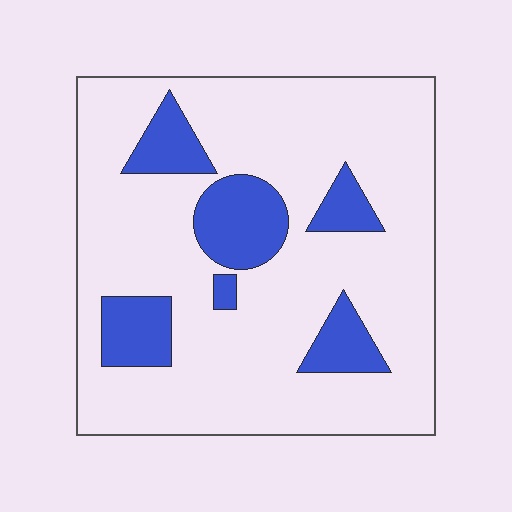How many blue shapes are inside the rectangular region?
6.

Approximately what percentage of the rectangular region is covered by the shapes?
Approximately 20%.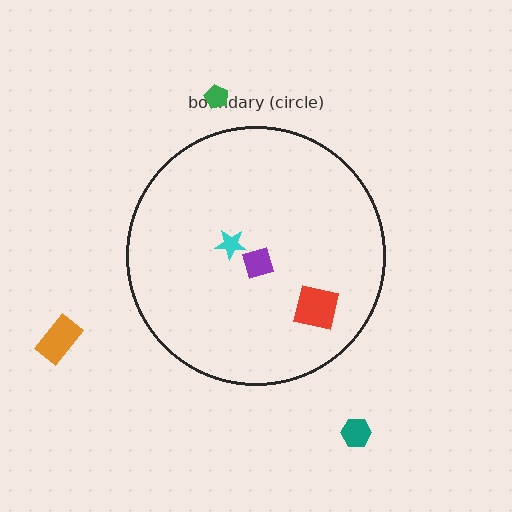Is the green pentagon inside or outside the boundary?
Outside.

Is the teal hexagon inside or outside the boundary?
Outside.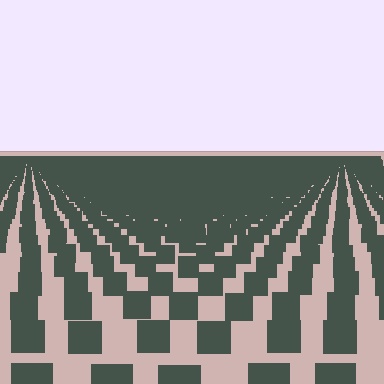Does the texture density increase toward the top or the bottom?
Density increases toward the top.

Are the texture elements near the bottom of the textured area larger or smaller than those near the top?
Larger. Near the bottom, elements are closer to the viewer and appear at a bigger on-screen size.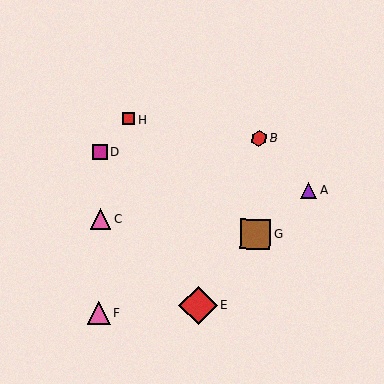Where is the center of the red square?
The center of the red square is at (128, 119).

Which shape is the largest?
The red diamond (labeled E) is the largest.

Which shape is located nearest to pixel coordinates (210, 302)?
The red diamond (labeled E) at (198, 305) is nearest to that location.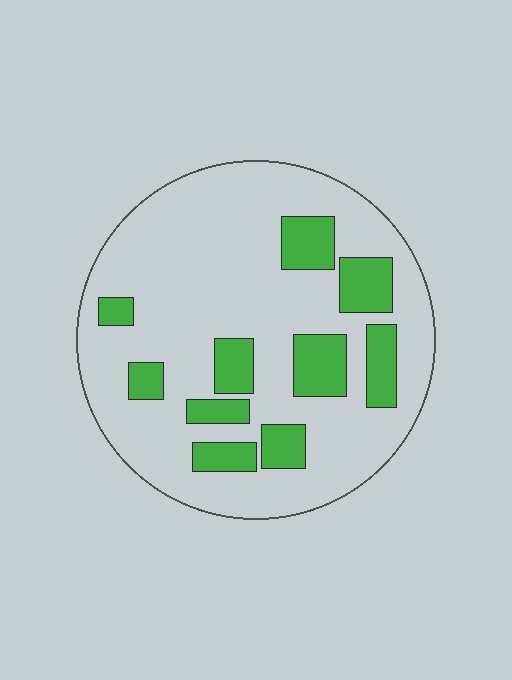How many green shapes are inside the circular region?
10.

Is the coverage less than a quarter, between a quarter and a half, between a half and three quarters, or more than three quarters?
Less than a quarter.